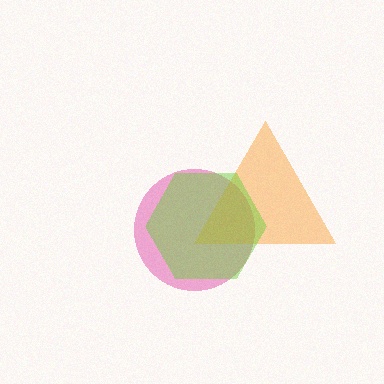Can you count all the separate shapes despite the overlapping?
Yes, there are 3 separate shapes.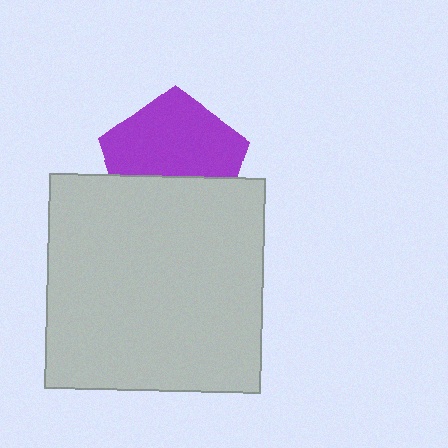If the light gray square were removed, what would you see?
You would see the complete purple pentagon.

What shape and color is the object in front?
The object in front is a light gray square.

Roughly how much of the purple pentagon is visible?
About half of it is visible (roughly 61%).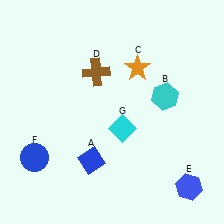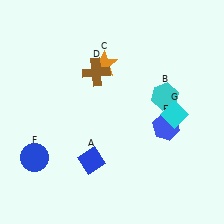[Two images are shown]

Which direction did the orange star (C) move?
The orange star (C) moved left.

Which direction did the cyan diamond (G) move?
The cyan diamond (G) moved right.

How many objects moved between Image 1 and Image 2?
3 objects moved between the two images.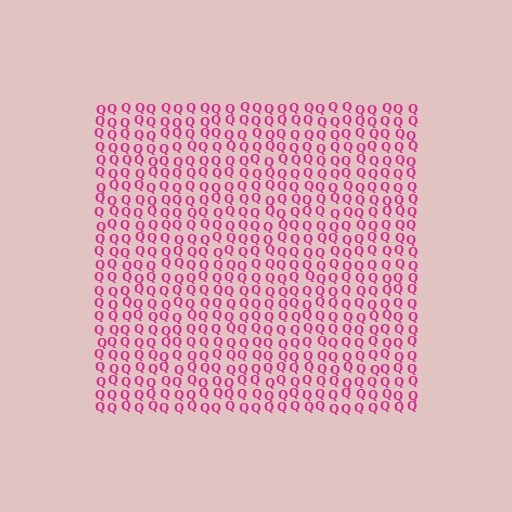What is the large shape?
The large shape is a square.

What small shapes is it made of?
It is made of small letter Q's.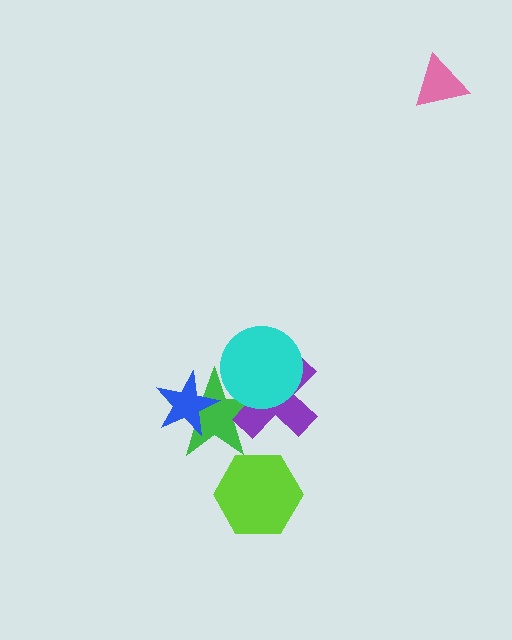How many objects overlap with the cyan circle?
2 objects overlap with the cyan circle.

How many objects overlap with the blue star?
1 object overlaps with the blue star.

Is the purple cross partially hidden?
Yes, it is partially covered by another shape.